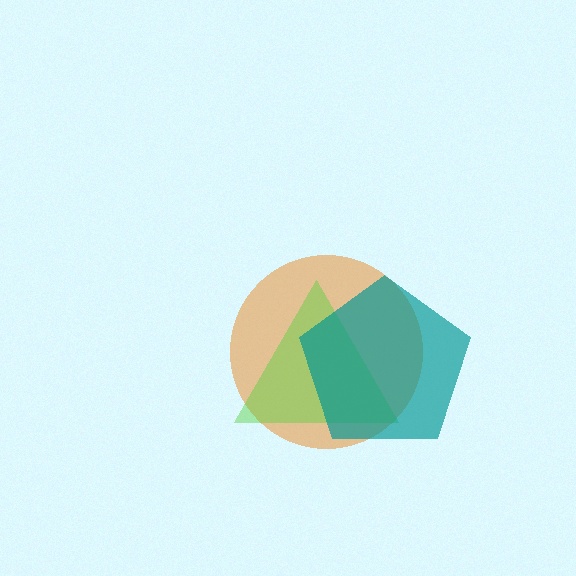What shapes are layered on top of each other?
The layered shapes are: an orange circle, a lime triangle, a teal pentagon.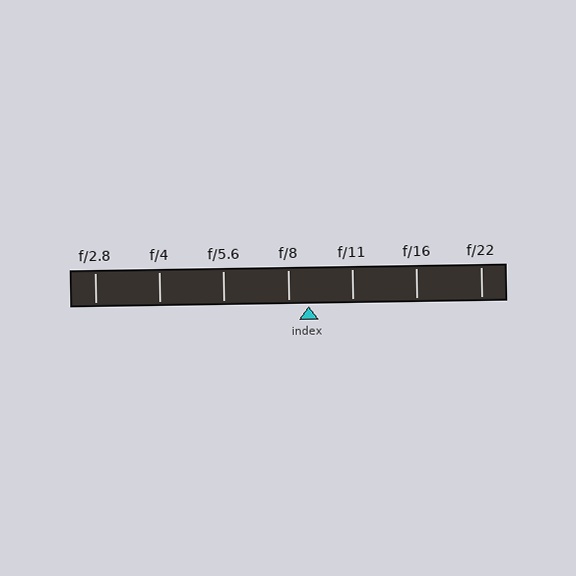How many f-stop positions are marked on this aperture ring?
There are 7 f-stop positions marked.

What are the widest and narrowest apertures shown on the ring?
The widest aperture shown is f/2.8 and the narrowest is f/22.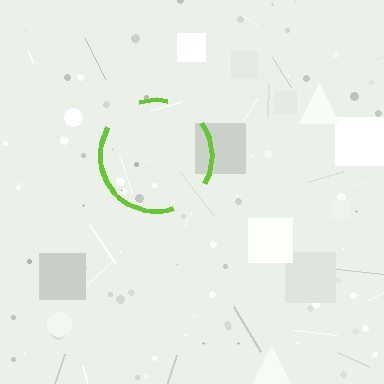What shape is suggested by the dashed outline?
The dashed outline suggests a circle.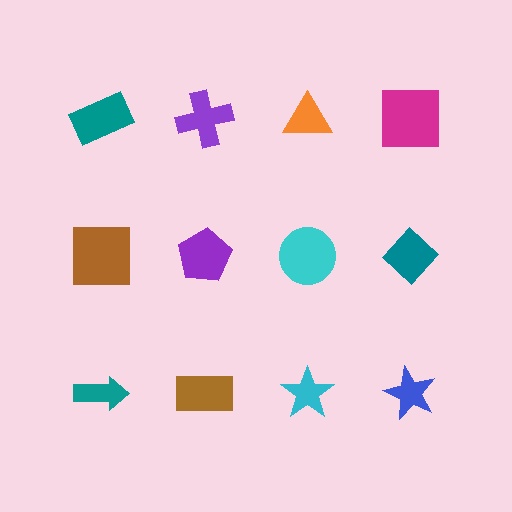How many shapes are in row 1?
4 shapes.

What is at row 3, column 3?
A cyan star.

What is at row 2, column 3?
A cyan circle.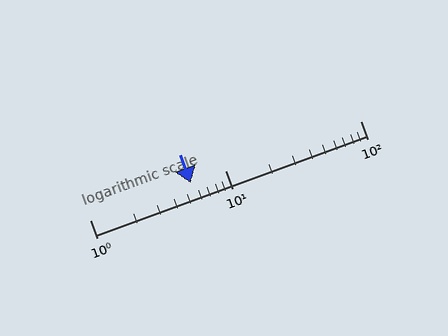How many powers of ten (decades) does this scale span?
The scale spans 2 decades, from 1 to 100.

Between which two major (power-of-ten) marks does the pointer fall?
The pointer is between 1 and 10.